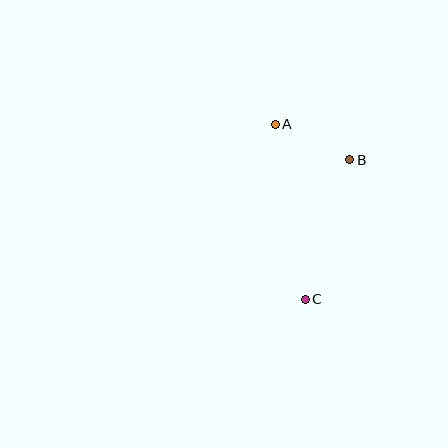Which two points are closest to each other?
Points A and B are closest to each other.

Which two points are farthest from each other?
Points A and C are farthest from each other.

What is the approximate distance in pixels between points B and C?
The distance between B and C is approximately 146 pixels.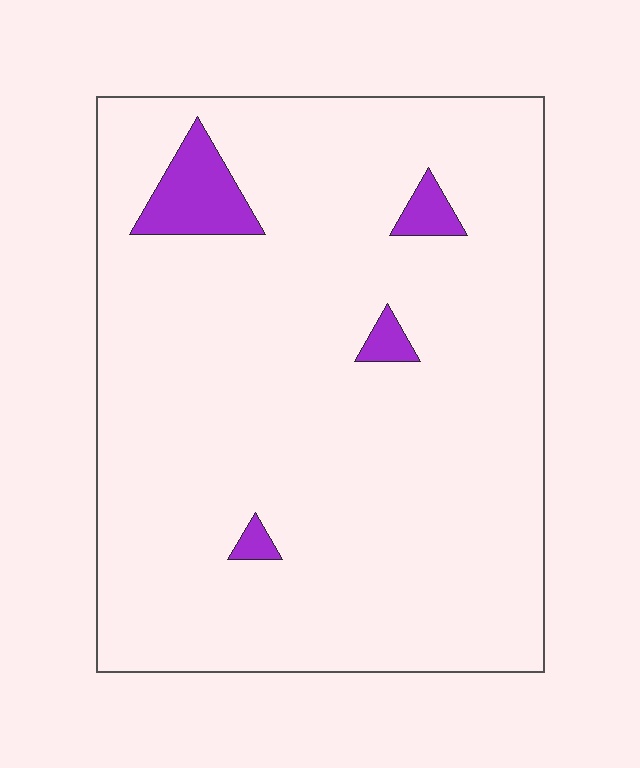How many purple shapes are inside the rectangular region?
4.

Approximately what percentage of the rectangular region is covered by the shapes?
Approximately 5%.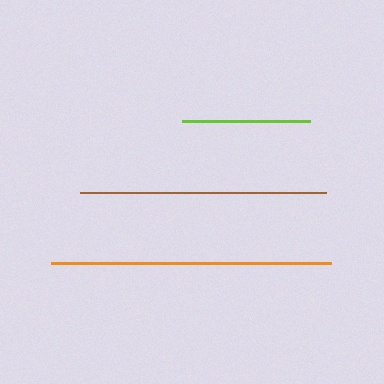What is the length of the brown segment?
The brown segment is approximately 246 pixels long.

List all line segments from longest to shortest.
From longest to shortest: orange, brown, lime.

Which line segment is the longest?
The orange line is the longest at approximately 280 pixels.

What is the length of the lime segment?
The lime segment is approximately 128 pixels long.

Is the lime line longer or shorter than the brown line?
The brown line is longer than the lime line.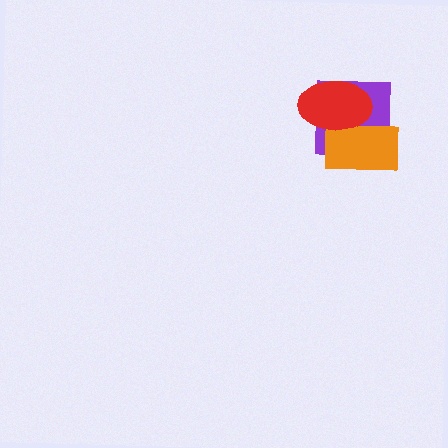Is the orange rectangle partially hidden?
Yes, it is partially covered by another shape.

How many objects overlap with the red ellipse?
2 objects overlap with the red ellipse.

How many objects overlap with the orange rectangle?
2 objects overlap with the orange rectangle.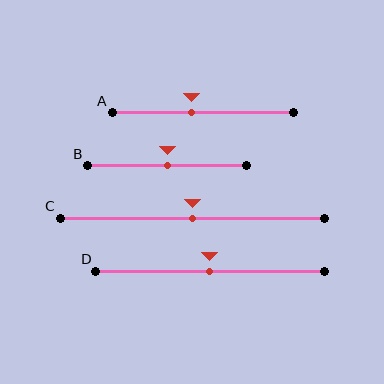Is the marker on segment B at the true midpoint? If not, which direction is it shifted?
Yes, the marker on segment B is at the true midpoint.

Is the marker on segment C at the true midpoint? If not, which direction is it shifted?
Yes, the marker on segment C is at the true midpoint.